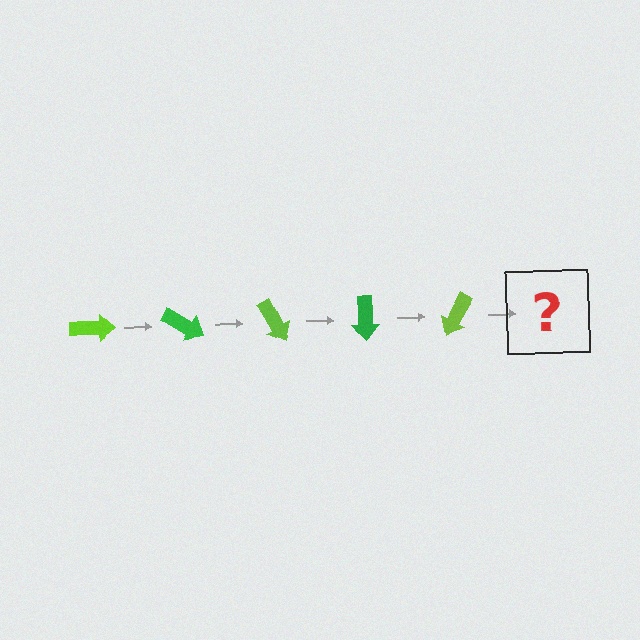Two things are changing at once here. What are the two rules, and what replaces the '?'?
The two rules are that it rotates 30 degrees each step and the color cycles through lime and green. The '?' should be a green arrow, rotated 150 degrees from the start.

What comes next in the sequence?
The next element should be a green arrow, rotated 150 degrees from the start.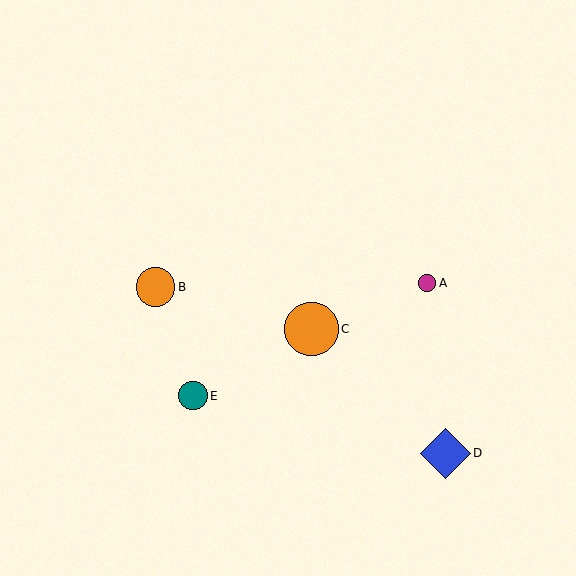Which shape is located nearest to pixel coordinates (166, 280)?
The orange circle (labeled B) at (156, 287) is nearest to that location.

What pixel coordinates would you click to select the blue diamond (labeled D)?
Click at (446, 453) to select the blue diamond D.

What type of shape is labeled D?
Shape D is a blue diamond.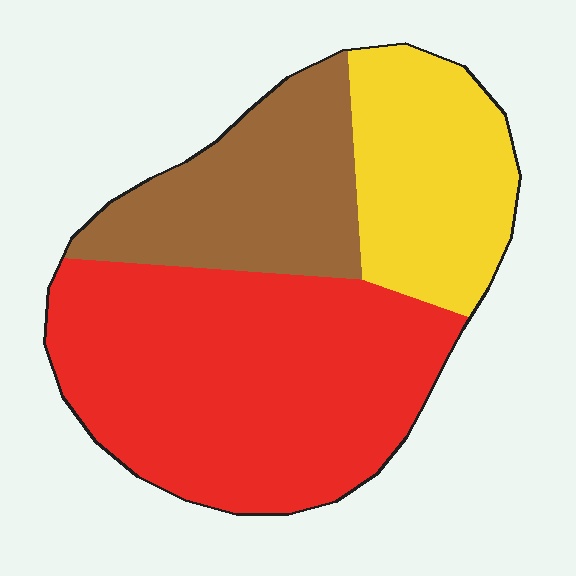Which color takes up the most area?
Red, at roughly 50%.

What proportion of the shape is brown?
Brown covers around 25% of the shape.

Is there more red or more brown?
Red.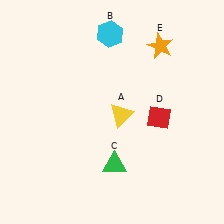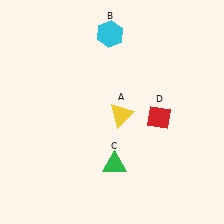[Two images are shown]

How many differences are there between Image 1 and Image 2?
There is 1 difference between the two images.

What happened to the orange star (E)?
The orange star (E) was removed in Image 2. It was in the top-right area of Image 1.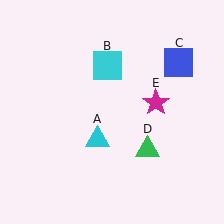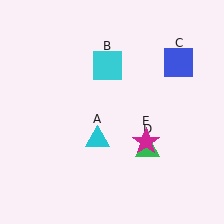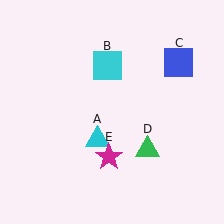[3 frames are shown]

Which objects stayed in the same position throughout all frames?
Cyan triangle (object A) and cyan square (object B) and blue square (object C) and green triangle (object D) remained stationary.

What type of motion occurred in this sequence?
The magenta star (object E) rotated clockwise around the center of the scene.